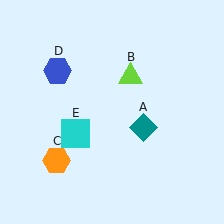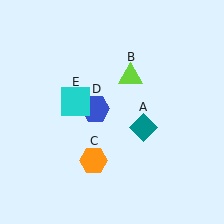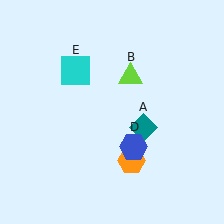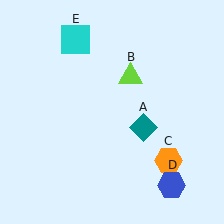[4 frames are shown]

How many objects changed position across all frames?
3 objects changed position: orange hexagon (object C), blue hexagon (object D), cyan square (object E).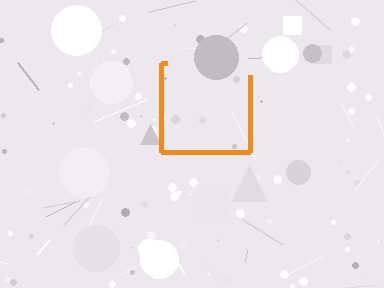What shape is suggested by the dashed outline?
The dashed outline suggests a square.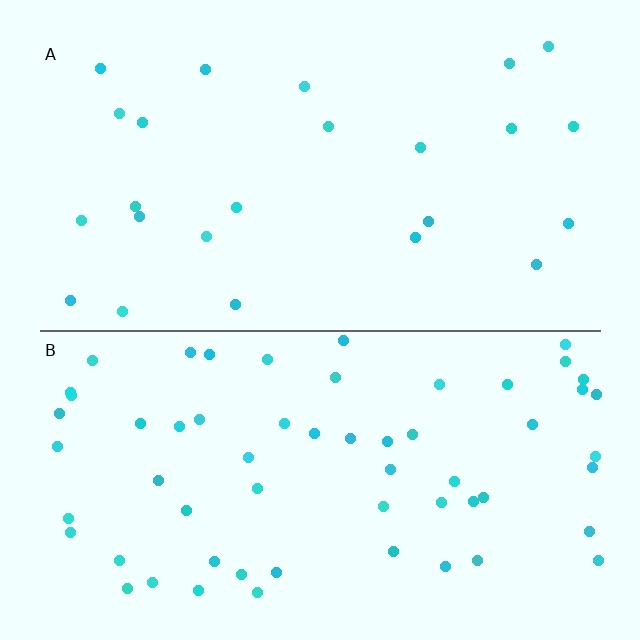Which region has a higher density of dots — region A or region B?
B (the bottom).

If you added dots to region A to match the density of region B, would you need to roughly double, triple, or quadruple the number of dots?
Approximately double.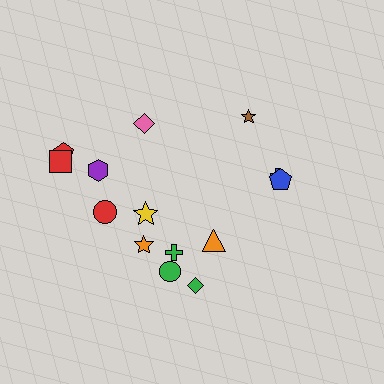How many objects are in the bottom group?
There are 6 objects.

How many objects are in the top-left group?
There are 5 objects.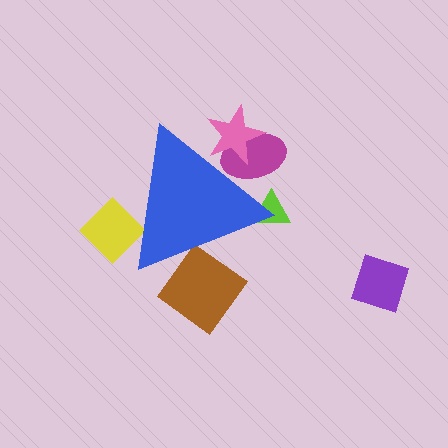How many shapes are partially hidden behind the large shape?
5 shapes are partially hidden.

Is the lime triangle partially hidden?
Yes, the lime triangle is partially hidden behind the blue triangle.